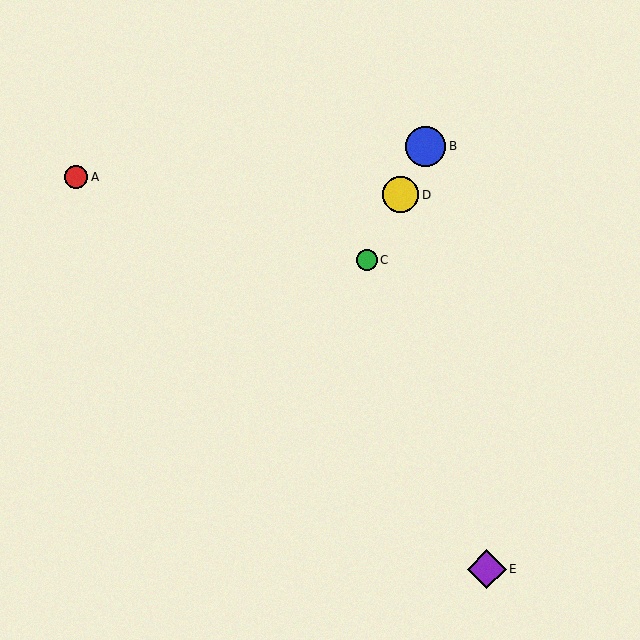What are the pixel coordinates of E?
Object E is at (487, 569).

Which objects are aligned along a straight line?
Objects B, C, D are aligned along a straight line.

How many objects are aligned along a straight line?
3 objects (B, C, D) are aligned along a straight line.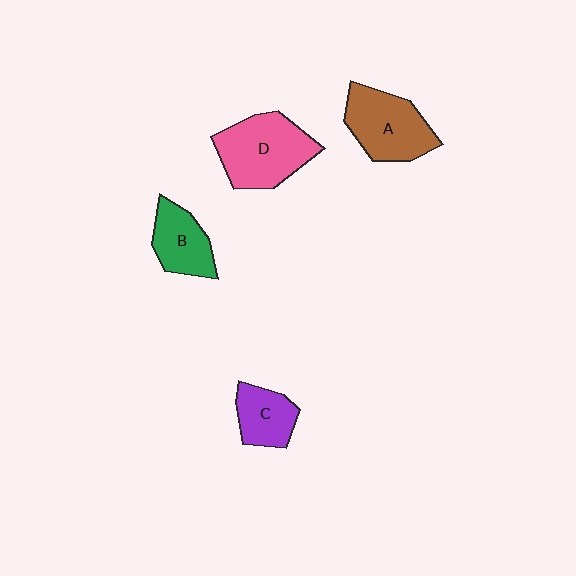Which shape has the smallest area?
Shape C (purple).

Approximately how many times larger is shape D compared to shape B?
Approximately 1.6 times.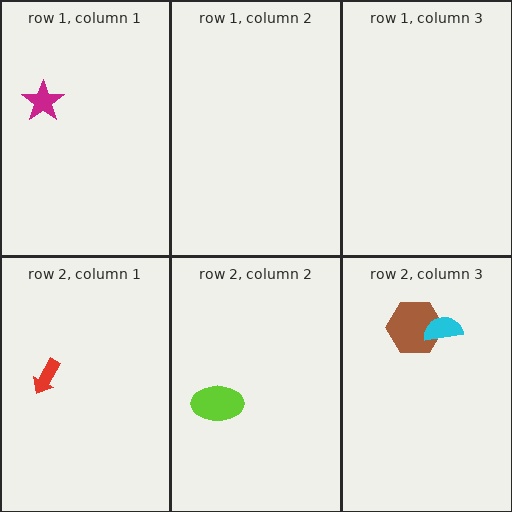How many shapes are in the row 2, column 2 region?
1.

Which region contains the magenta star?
The row 1, column 1 region.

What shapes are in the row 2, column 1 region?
The red arrow.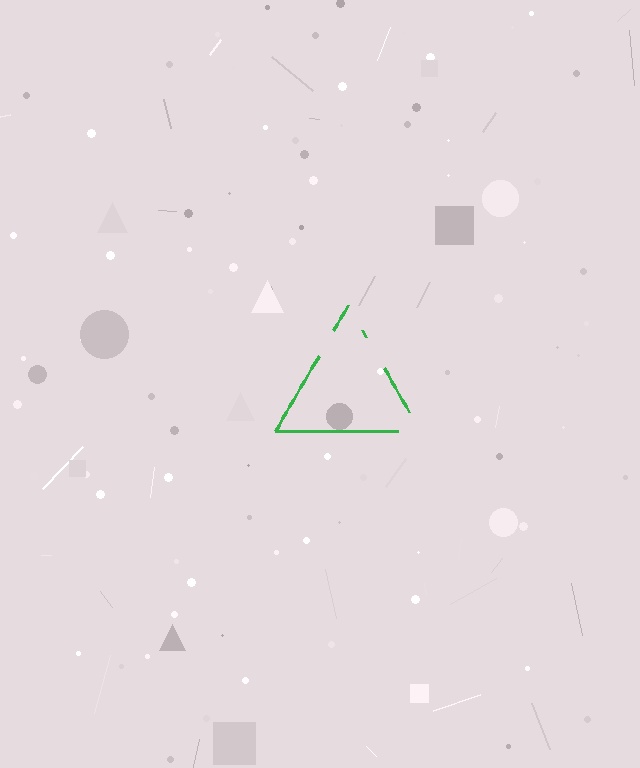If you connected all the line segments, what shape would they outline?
They would outline a triangle.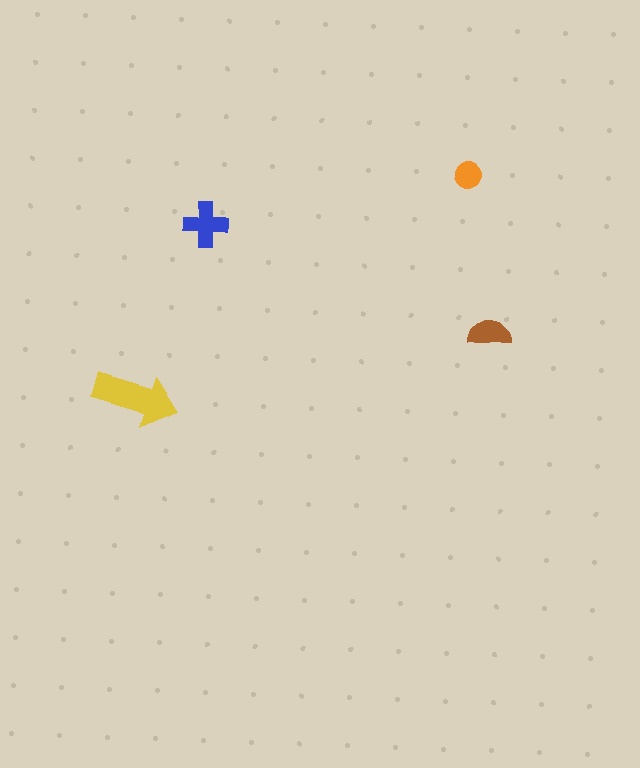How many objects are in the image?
There are 4 objects in the image.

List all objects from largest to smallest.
The yellow arrow, the blue cross, the brown semicircle, the orange circle.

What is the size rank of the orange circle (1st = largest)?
4th.